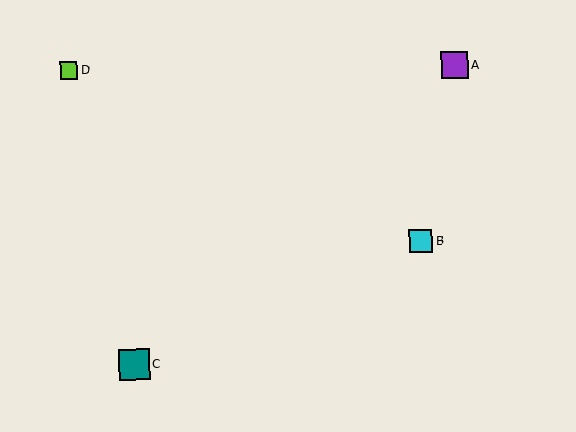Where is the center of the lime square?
The center of the lime square is at (68, 70).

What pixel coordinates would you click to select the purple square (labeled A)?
Click at (455, 65) to select the purple square A.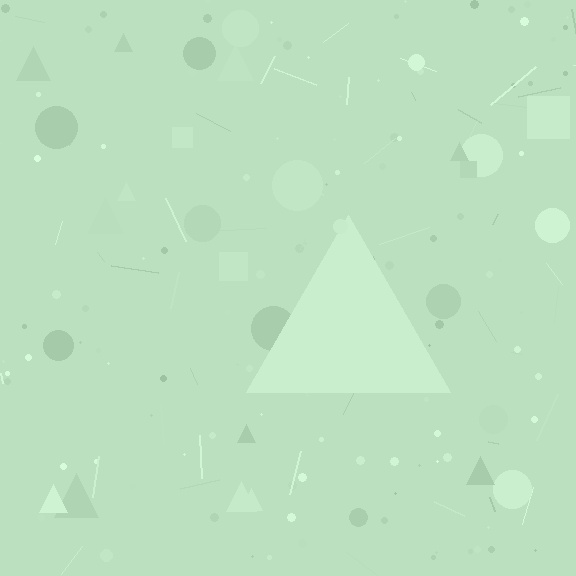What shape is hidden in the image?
A triangle is hidden in the image.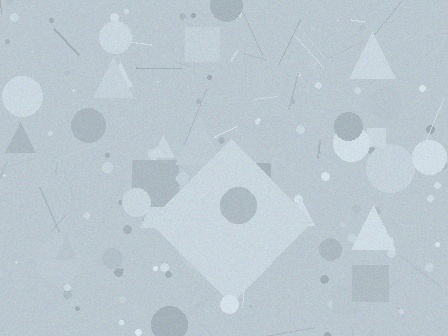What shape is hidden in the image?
A diamond is hidden in the image.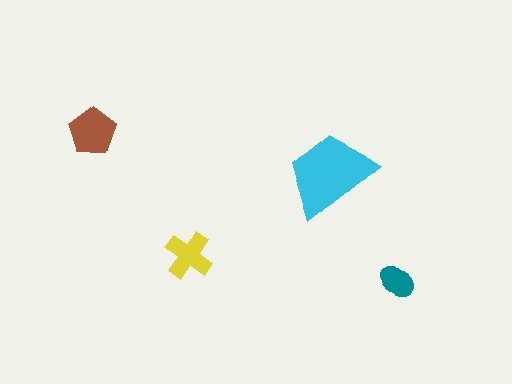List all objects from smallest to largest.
The teal ellipse, the yellow cross, the brown pentagon, the cyan trapezoid.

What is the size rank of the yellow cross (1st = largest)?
3rd.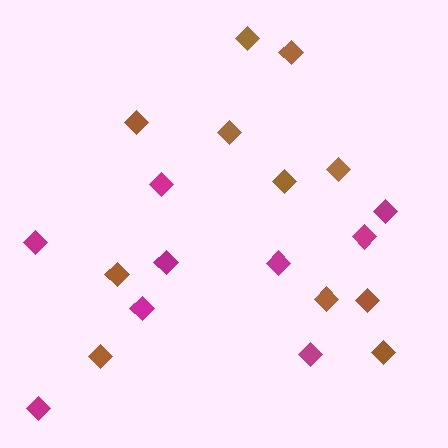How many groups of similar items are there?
There are 2 groups: one group of brown diamonds (11) and one group of magenta diamonds (9).